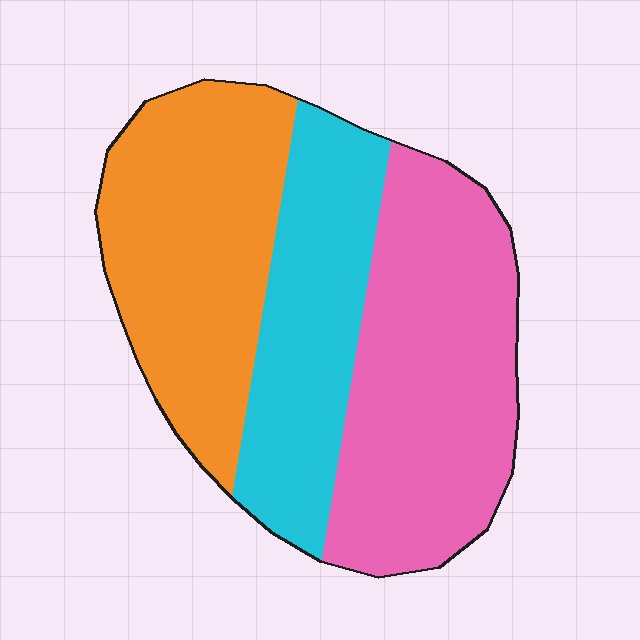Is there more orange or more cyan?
Orange.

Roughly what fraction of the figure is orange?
Orange covers 34% of the figure.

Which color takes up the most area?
Pink, at roughly 40%.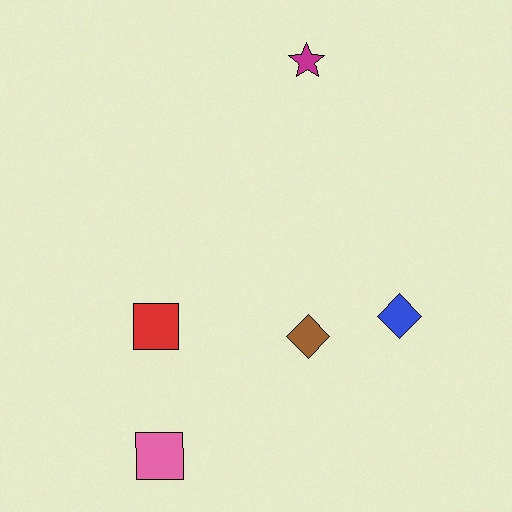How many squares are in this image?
There are 2 squares.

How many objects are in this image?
There are 5 objects.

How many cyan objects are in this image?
There are no cyan objects.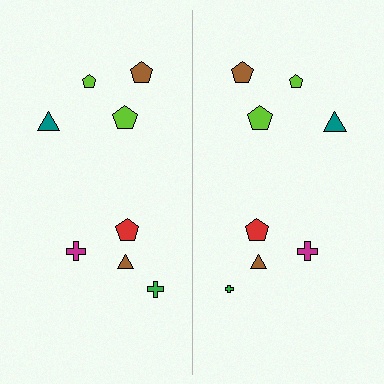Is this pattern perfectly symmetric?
No, the pattern is not perfectly symmetric. The green cross on the right side has a different size than its mirror counterpart.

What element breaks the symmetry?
The green cross on the right side has a different size than its mirror counterpart.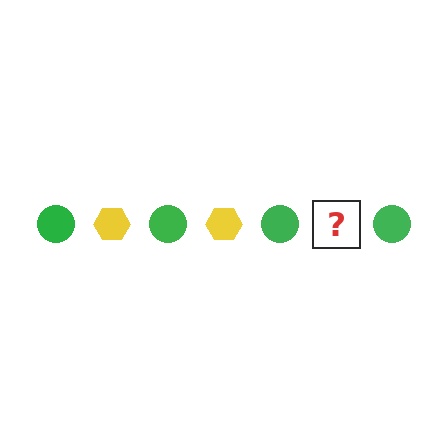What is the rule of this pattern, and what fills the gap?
The rule is that the pattern alternates between green circle and yellow hexagon. The gap should be filled with a yellow hexagon.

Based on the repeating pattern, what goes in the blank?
The blank should be a yellow hexagon.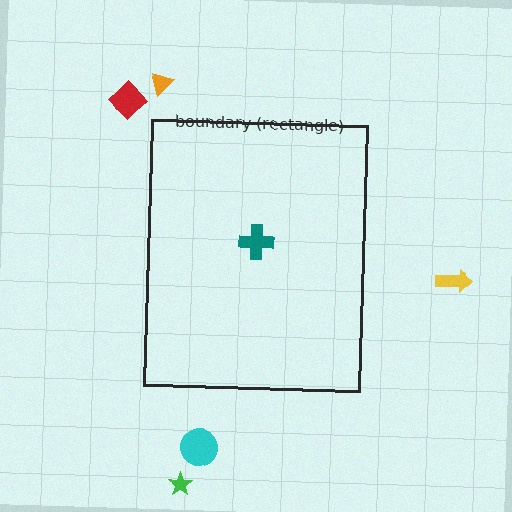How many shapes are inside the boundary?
1 inside, 5 outside.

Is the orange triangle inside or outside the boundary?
Outside.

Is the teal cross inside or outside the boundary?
Inside.